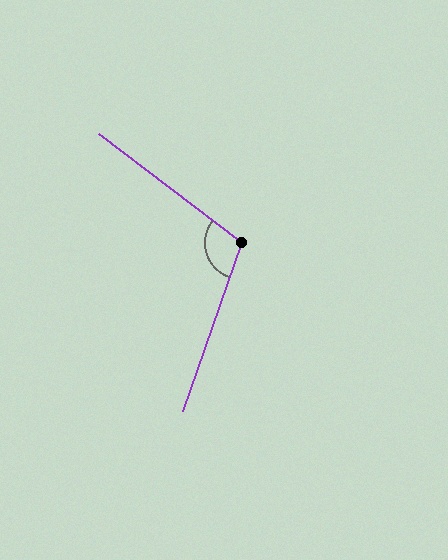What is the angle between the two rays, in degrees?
Approximately 108 degrees.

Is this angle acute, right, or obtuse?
It is obtuse.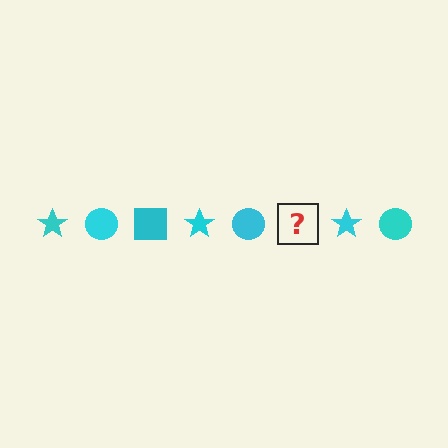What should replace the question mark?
The question mark should be replaced with a cyan square.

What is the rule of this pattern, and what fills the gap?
The rule is that the pattern cycles through star, circle, square shapes in cyan. The gap should be filled with a cyan square.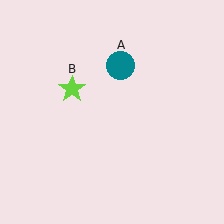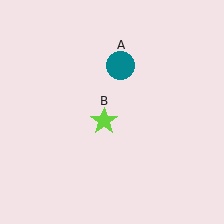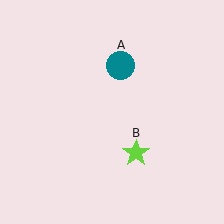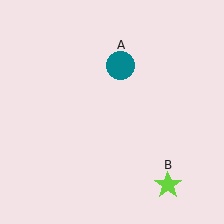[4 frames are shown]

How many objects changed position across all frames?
1 object changed position: lime star (object B).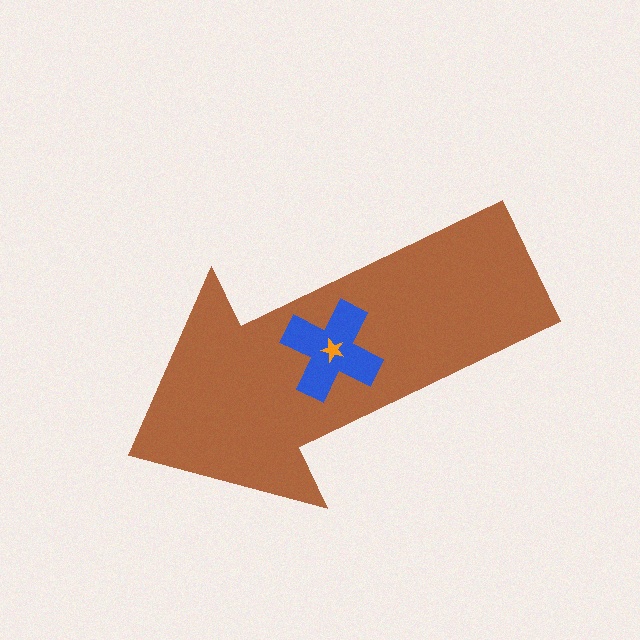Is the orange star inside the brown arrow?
Yes.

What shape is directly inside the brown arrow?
The blue cross.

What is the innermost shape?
The orange star.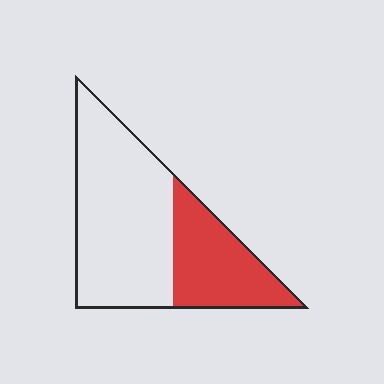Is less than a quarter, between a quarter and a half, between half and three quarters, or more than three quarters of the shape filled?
Between a quarter and a half.